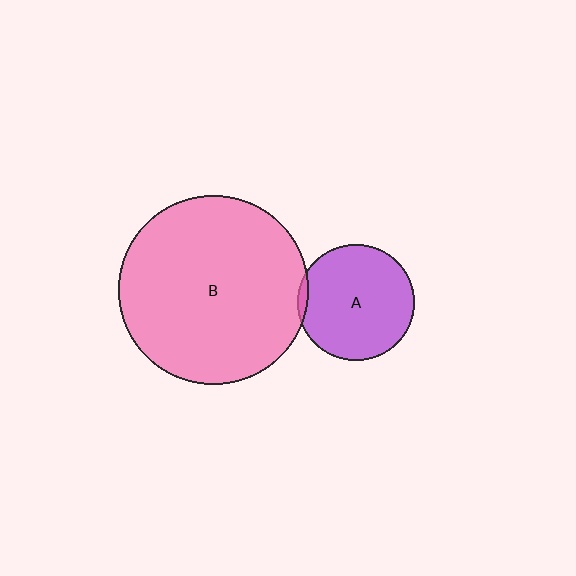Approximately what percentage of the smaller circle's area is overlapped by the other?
Approximately 5%.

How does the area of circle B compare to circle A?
Approximately 2.6 times.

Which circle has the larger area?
Circle B (pink).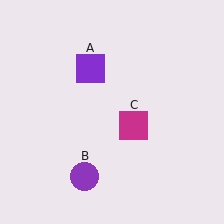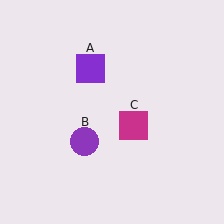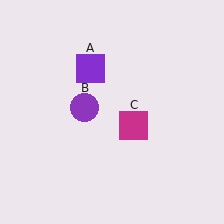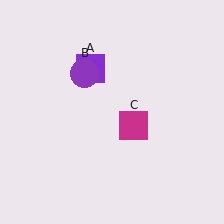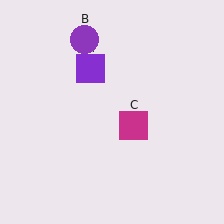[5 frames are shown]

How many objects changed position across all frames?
1 object changed position: purple circle (object B).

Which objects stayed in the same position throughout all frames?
Purple square (object A) and magenta square (object C) remained stationary.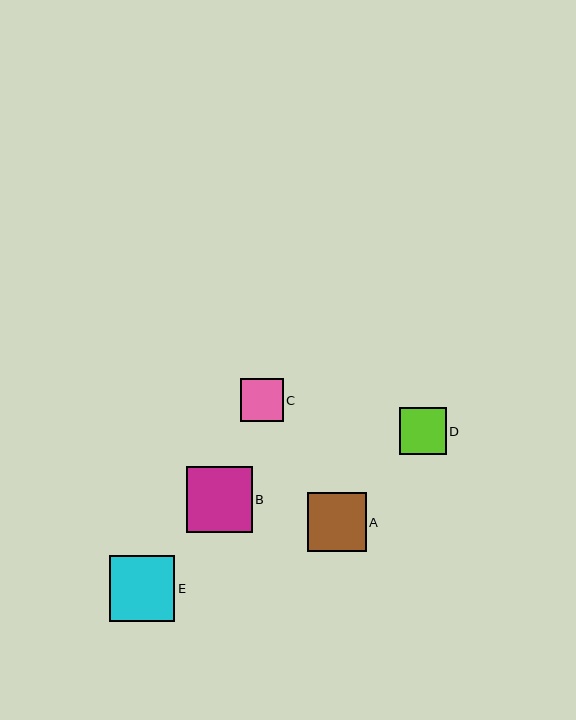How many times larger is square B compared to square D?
Square B is approximately 1.4 times the size of square D.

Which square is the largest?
Square B is the largest with a size of approximately 66 pixels.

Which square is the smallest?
Square C is the smallest with a size of approximately 43 pixels.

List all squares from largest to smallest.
From largest to smallest: B, E, A, D, C.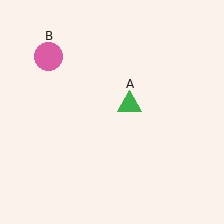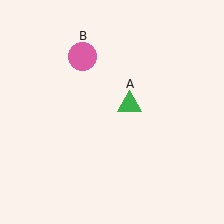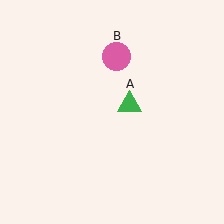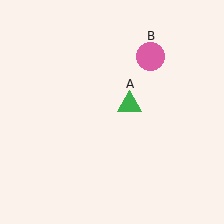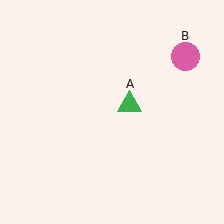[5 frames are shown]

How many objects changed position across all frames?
1 object changed position: pink circle (object B).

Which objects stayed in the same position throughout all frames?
Green triangle (object A) remained stationary.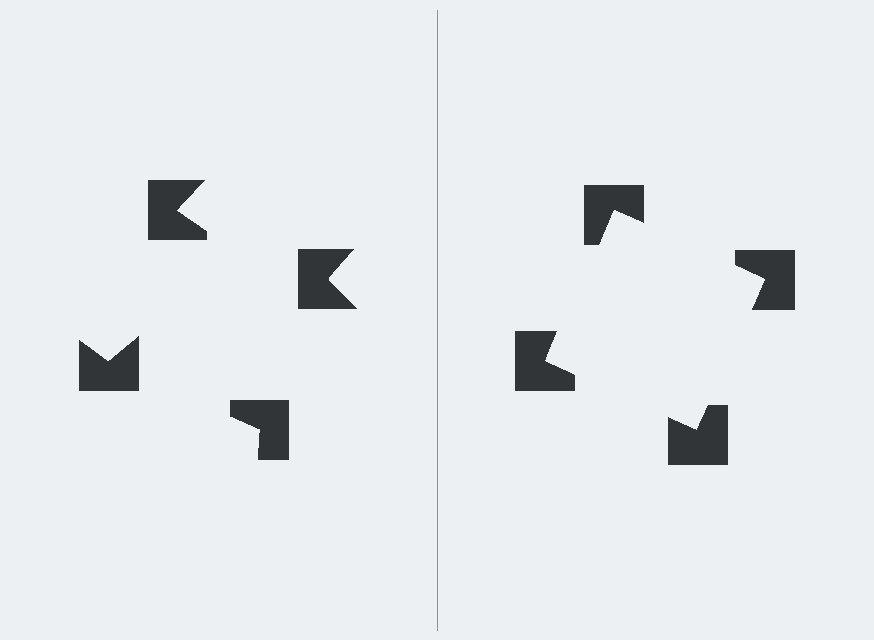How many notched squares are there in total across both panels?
8 — 4 on each side.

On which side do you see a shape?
An illusory square appears on the right side. On the left side the wedge cuts are rotated, so no coherent shape forms.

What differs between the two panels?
The notched squares are positioned identically on both sides; only the wedge orientations differ. On the right they align to a square; on the left they are misaligned.